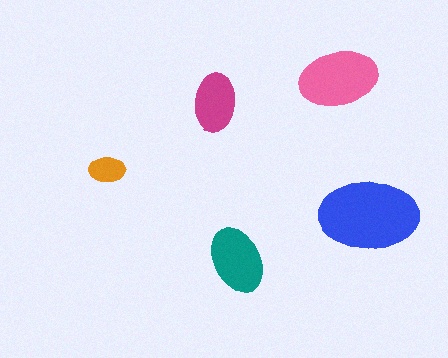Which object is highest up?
The pink ellipse is topmost.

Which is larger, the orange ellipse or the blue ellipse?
The blue one.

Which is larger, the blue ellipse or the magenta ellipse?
The blue one.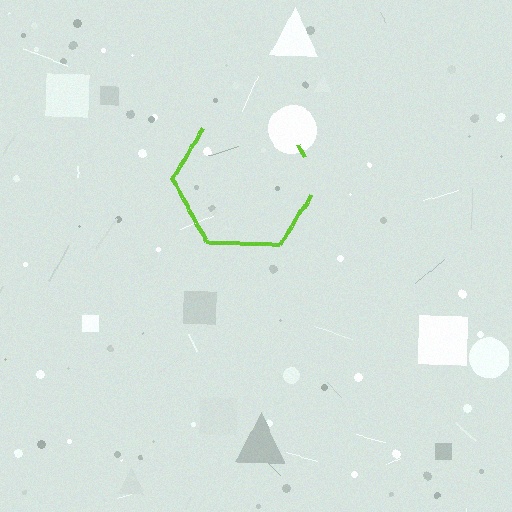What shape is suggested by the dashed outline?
The dashed outline suggests a hexagon.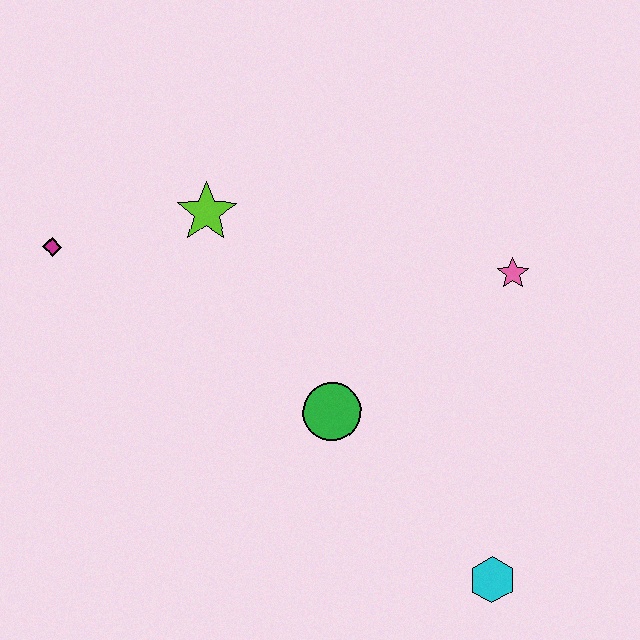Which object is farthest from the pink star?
The magenta diamond is farthest from the pink star.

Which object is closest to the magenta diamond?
The lime star is closest to the magenta diamond.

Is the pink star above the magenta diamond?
No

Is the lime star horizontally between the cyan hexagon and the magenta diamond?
Yes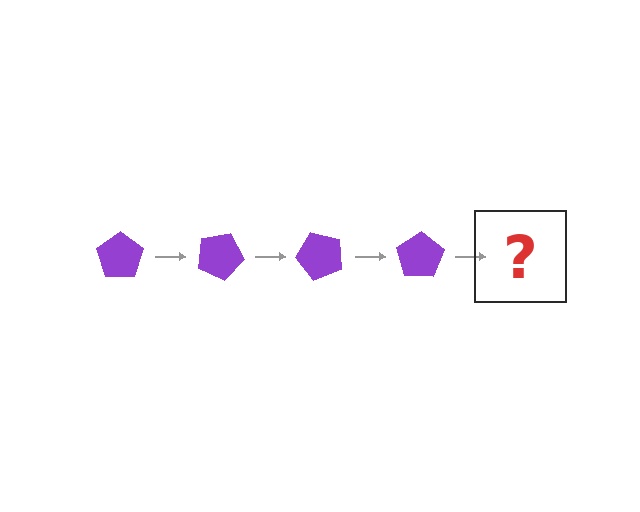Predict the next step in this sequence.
The next step is a purple pentagon rotated 100 degrees.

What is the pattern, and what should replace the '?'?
The pattern is that the pentagon rotates 25 degrees each step. The '?' should be a purple pentagon rotated 100 degrees.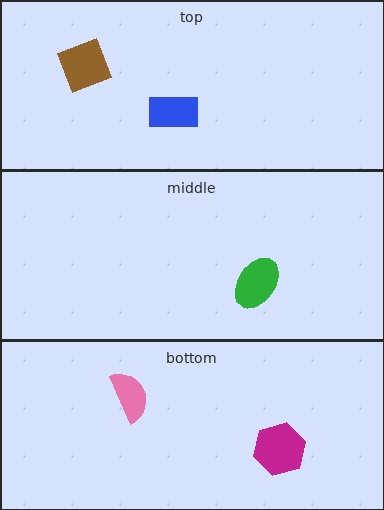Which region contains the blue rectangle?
The top region.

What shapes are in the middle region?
The green ellipse.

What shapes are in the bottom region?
The magenta hexagon, the pink semicircle.